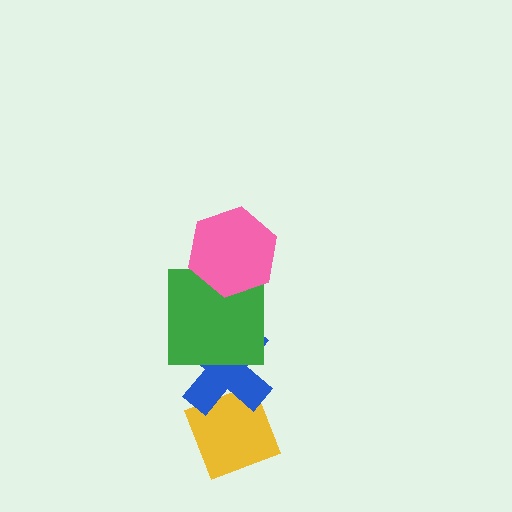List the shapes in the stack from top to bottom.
From top to bottom: the pink hexagon, the green square, the blue cross, the yellow diamond.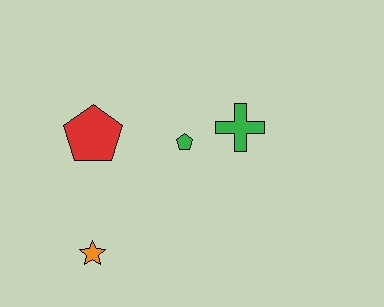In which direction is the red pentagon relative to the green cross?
The red pentagon is to the left of the green cross.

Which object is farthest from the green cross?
The orange star is farthest from the green cross.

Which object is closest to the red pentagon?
The green pentagon is closest to the red pentagon.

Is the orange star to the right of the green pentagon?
No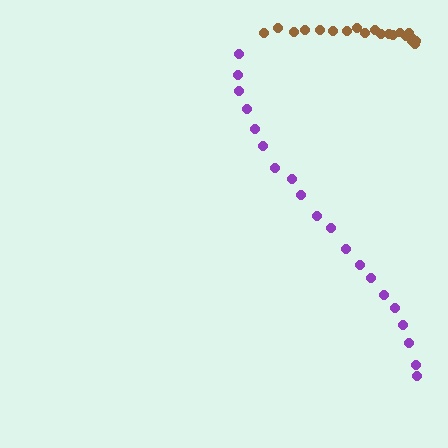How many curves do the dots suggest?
There are 2 distinct paths.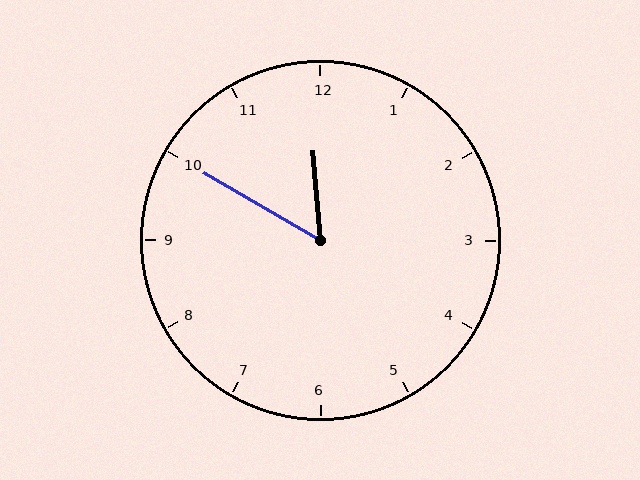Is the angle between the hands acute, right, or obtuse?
It is acute.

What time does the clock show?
11:50.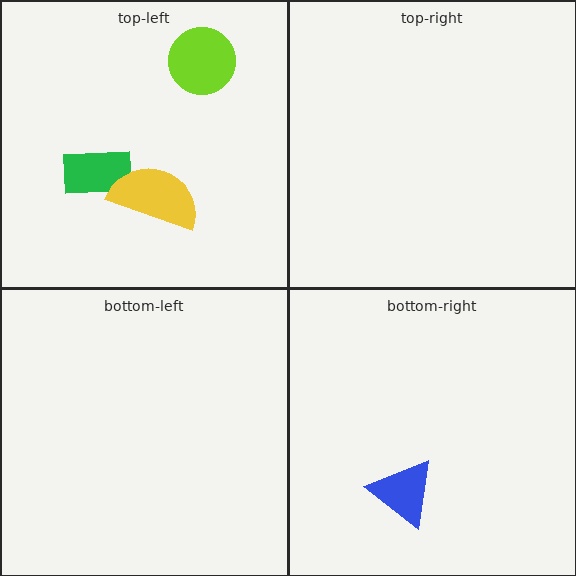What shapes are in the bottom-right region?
The blue triangle.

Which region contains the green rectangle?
The top-left region.